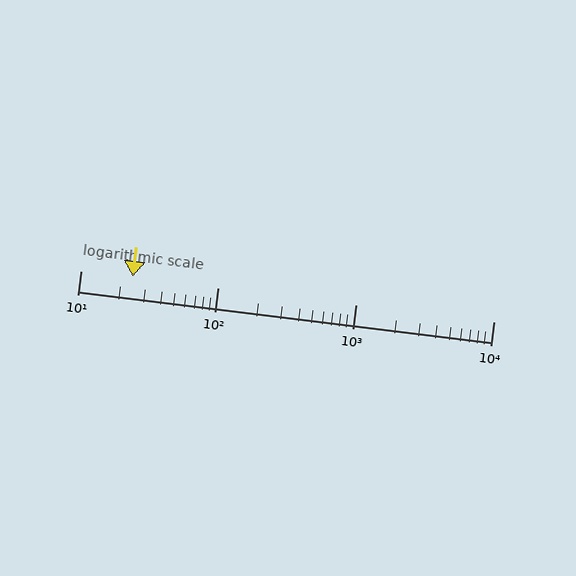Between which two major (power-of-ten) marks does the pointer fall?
The pointer is between 10 and 100.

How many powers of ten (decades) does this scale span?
The scale spans 3 decades, from 10 to 10000.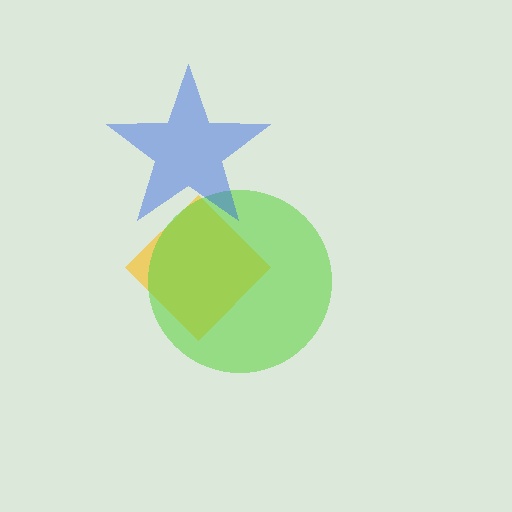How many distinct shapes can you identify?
There are 3 distinct shapes: a yellow diamond, a lime circle, a blue star.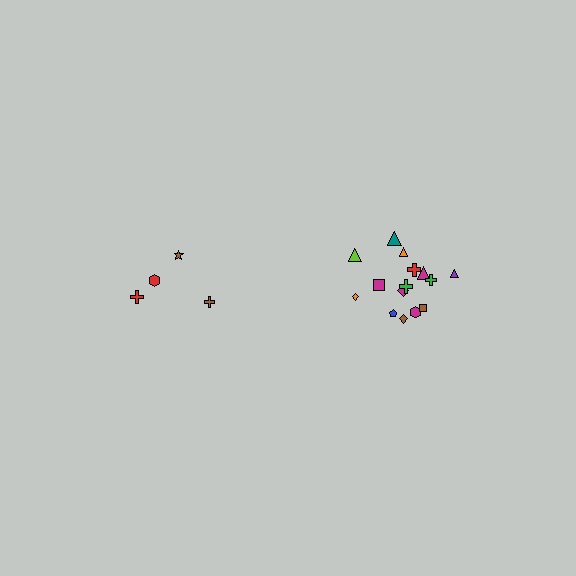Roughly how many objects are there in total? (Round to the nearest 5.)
Roughly 20 objects in total.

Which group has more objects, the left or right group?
The right group.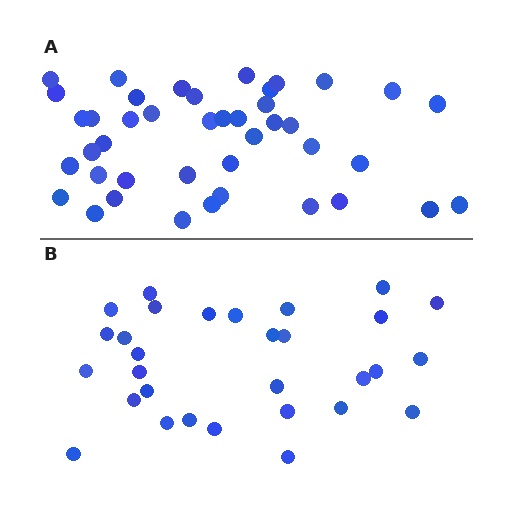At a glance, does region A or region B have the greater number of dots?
Region A (the top region) has more dots.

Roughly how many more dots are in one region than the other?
Region A has roughly 12 or so more dots than region B.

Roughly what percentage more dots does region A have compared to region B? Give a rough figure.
About 40% more.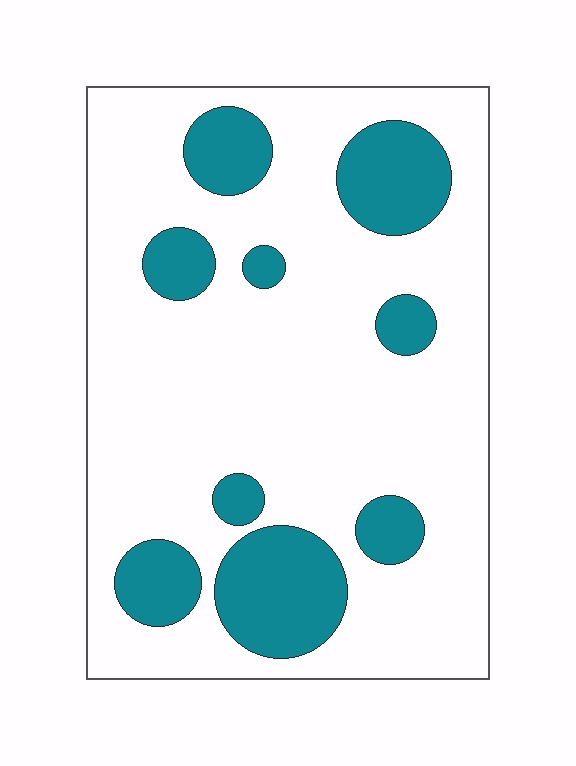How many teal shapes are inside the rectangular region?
9.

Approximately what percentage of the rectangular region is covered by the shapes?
Approximately 20%.